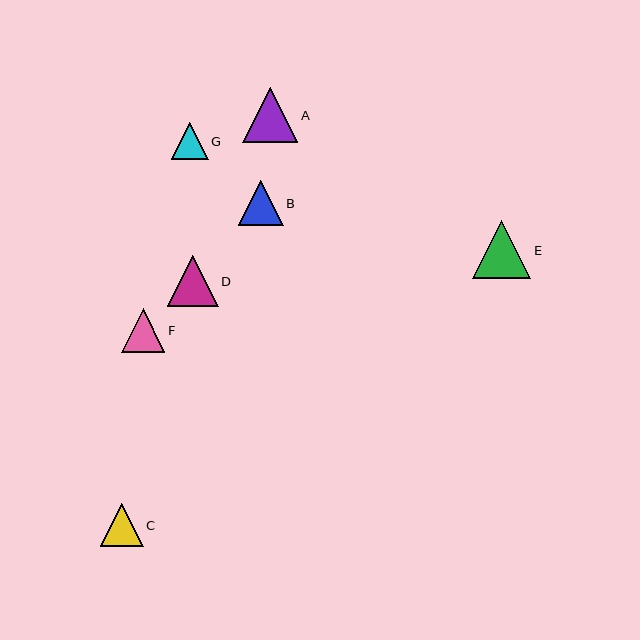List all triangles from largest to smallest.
From largest to smallest: E, A, D, B, F, C, G.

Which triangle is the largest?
Triangle E is the largest with a size of approximately 58 pixels.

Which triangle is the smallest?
Triangle G is the smallest with a size of approximately 37 pixels.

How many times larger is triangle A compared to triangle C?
Triangle A is approximately 1.3 times the size of triangle C.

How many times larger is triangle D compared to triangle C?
Triangle D is approximately 1.2 times the size of triangle C.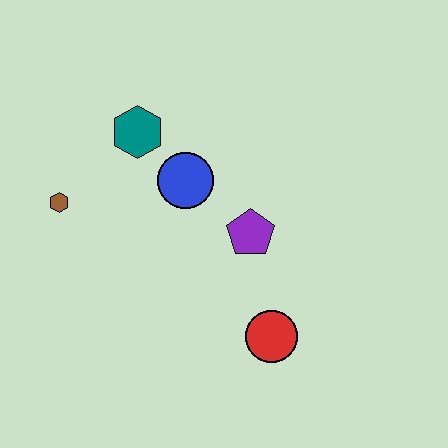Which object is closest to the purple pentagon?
The blue circle is closest to the purple pentagon.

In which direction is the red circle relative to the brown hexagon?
The red circle is to the right of the brown hexagon.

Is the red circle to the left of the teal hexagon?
No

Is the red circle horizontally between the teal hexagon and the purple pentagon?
No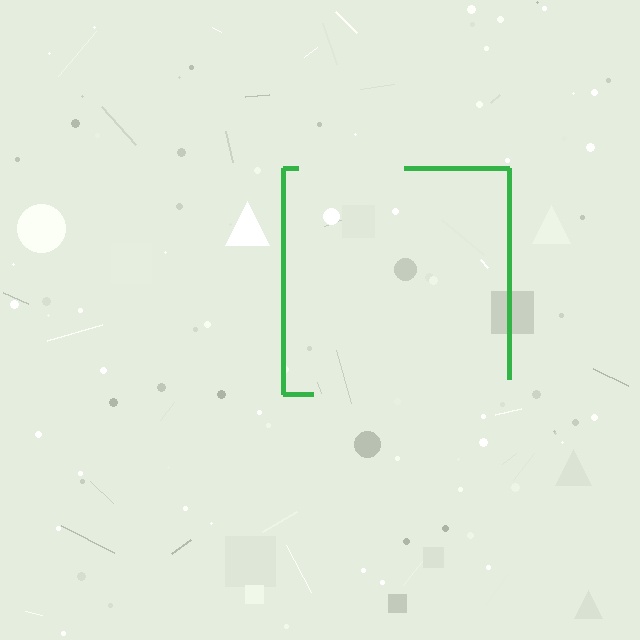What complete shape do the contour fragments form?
The contour fragments form a square.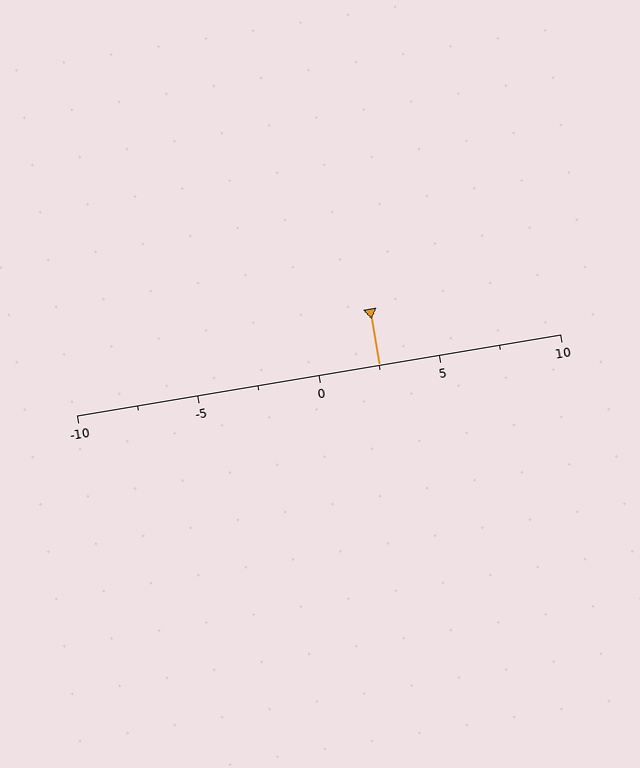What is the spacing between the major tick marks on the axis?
The major ticks are spaced 5 apart.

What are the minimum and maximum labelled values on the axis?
The axis runs from -10 to 10.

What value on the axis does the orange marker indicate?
The marker indicates approximately 2.5.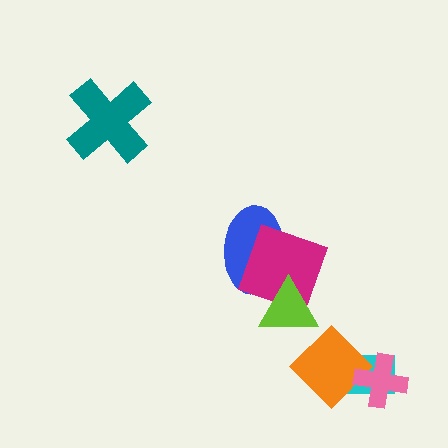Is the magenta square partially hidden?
Yes, it is partially covered by another shape.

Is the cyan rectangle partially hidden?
Yes, it is partially covered by another shape.